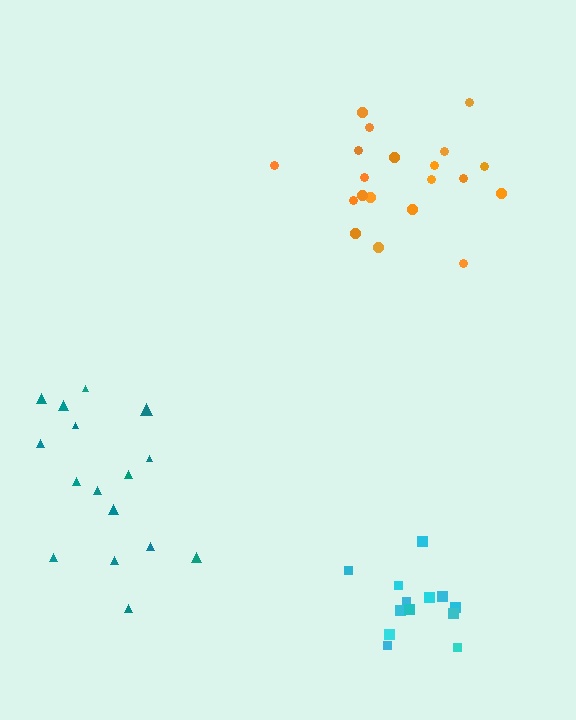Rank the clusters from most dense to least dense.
cyan, orange, teal.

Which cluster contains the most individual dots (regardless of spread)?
Orange (20).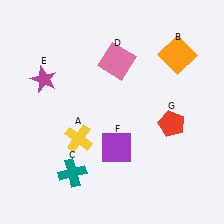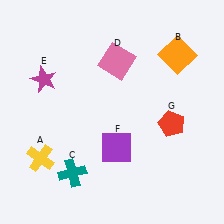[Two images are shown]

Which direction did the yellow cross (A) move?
The yellow cross (A) moved left.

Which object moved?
The yellow cross (A) moved left.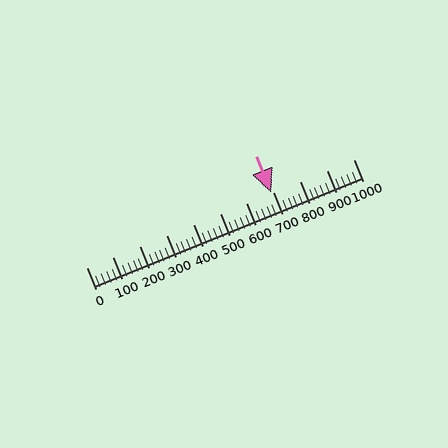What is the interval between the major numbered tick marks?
The major tick marks are spaced 100 units apart.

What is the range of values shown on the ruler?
The ruler shows values from 0 to 1000.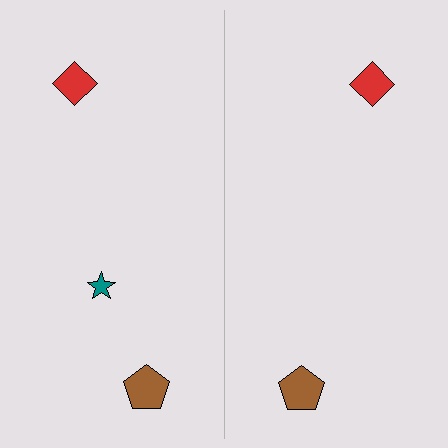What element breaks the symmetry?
A teal star is missing from the right side.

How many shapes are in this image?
There are 5 shapes in this image.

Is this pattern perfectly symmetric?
No, the pattern is not perfectly symmetric. A teal star is missing from the right side.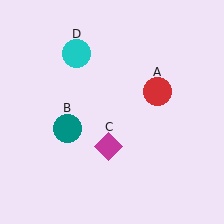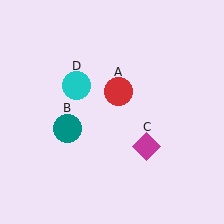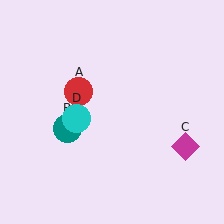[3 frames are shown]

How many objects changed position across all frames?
3 objects changed position: red circle (object A), magenta diamond (object C), cyan circle (object D).